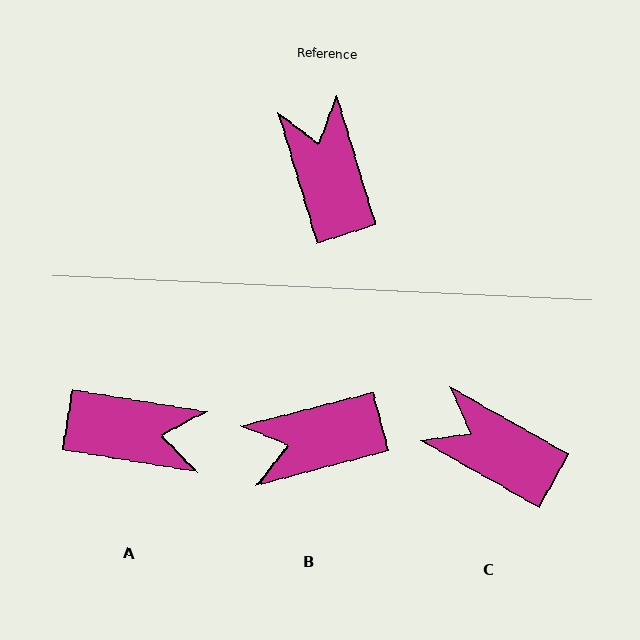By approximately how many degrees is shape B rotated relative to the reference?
Approximately 88 degrees counter-clockwise.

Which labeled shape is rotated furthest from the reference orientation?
A, about 116 degrees away.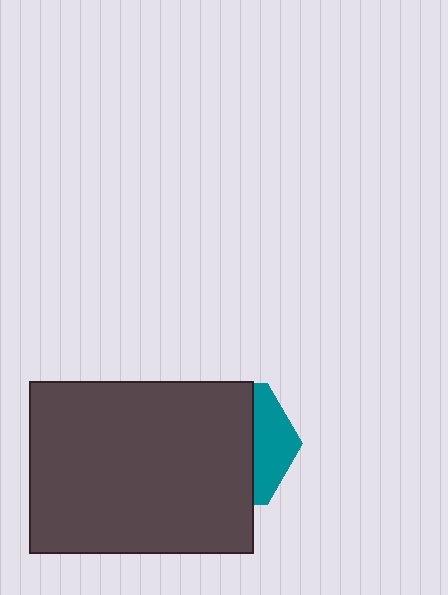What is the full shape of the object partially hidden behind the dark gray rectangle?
The partially hidden object is a teal hexagon.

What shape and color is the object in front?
The object in front is a dark gray rectangle.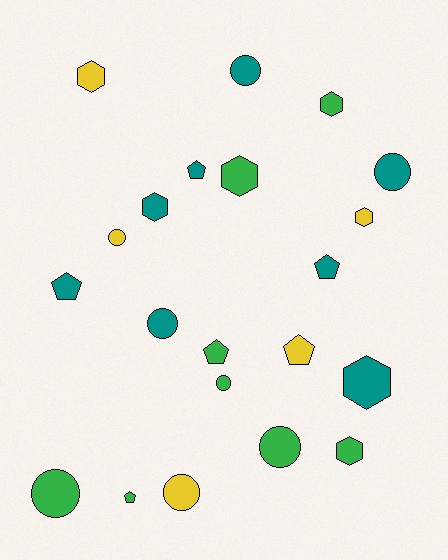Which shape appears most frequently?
Circle, with 8 objects.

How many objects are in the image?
There are 21 objects.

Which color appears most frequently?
Teal, with 8 objects.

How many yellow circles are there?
There are 2 yellow circles.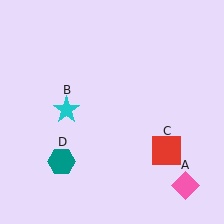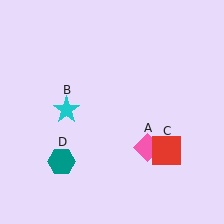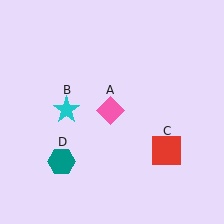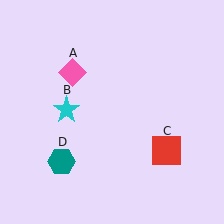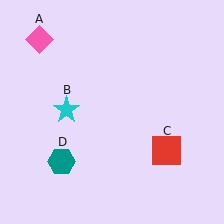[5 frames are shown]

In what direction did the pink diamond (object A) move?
The pink diamond (object A) moved up and to the left.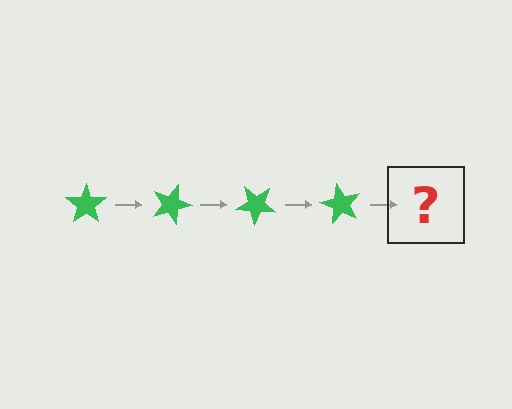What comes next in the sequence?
The next element should be a green star rotated 80 degrees.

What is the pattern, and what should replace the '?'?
The pattern is that the star rotates 20 degrees each step. The '?' should be a green star rotated 80 degrees.